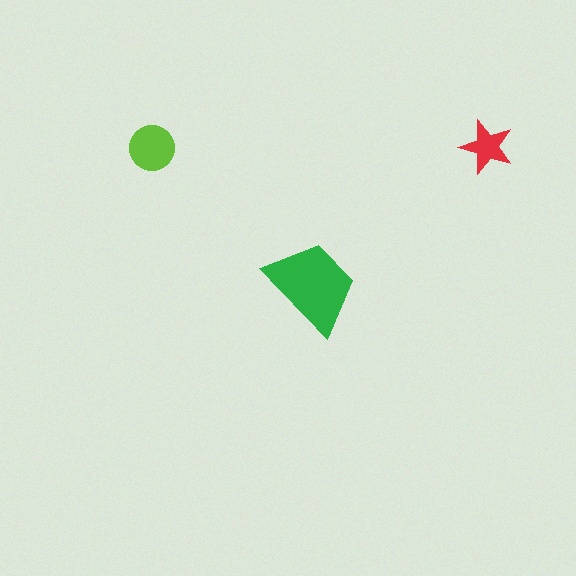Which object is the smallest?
The red star.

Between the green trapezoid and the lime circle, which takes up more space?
The green trapezoid.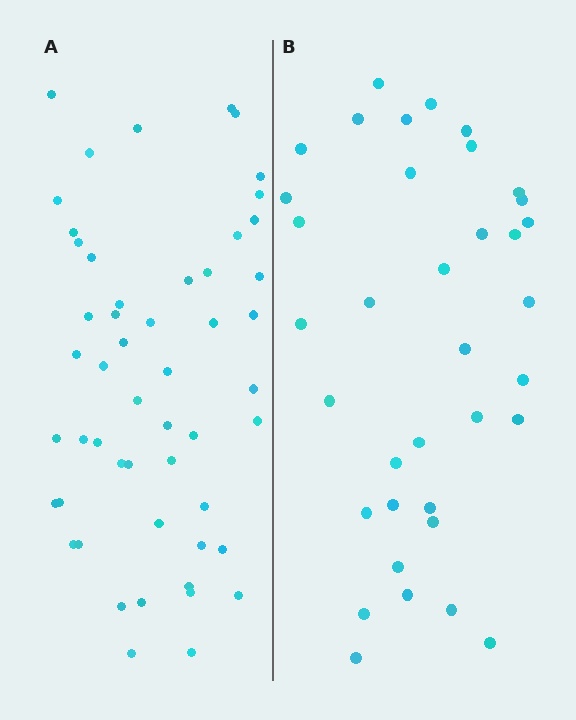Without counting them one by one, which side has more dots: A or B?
Region A (the left region) has more dots.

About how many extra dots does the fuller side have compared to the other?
Region A has approximately 15 more dots than region B.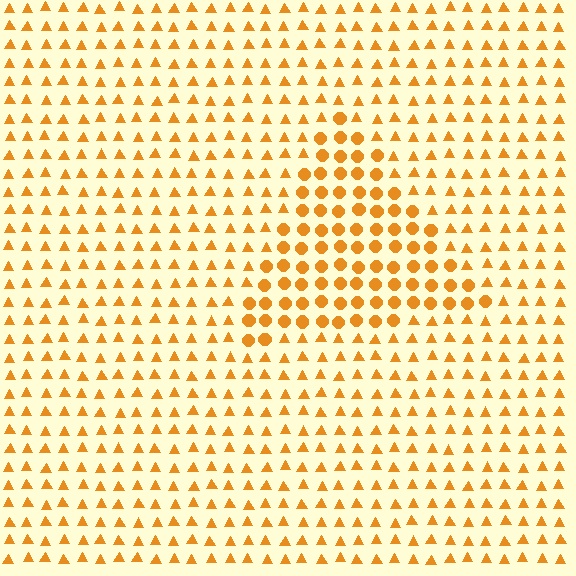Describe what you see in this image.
The image is filled with small orange elements arranged in a uniform grid. A triangle-shaped region contains circles, while the surrounding area contains triangles. The boundary is defined purely by the change in element shape.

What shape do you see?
I see a triangle.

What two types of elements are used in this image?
The image uses circles inside the triangle region and triangles outside it.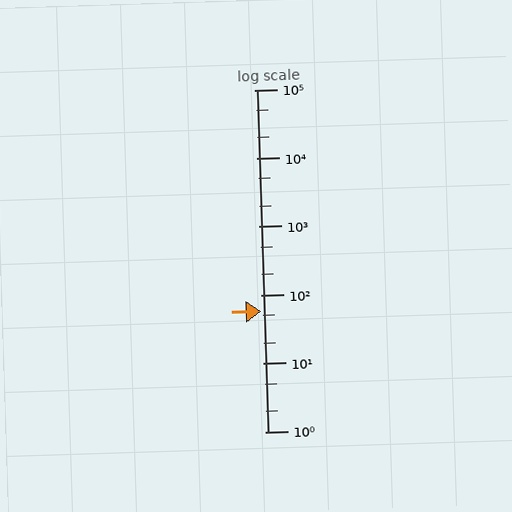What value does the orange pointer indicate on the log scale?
The pointer indicates approximately 57.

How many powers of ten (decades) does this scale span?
The scale spans 5 decades, from 1 to 100000.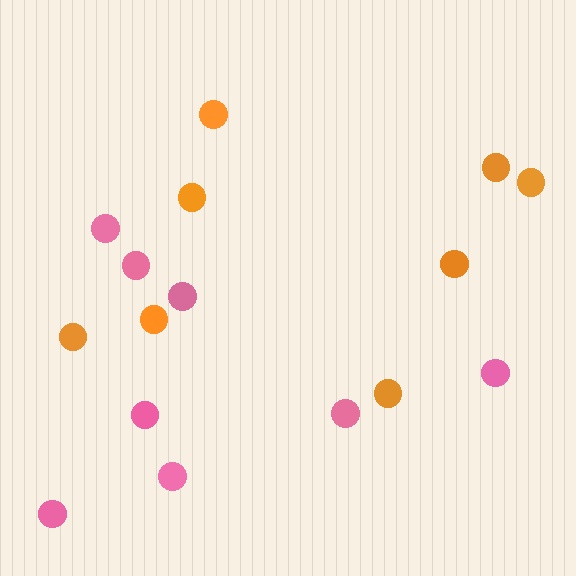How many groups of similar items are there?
There are 2 groups: one group of orange circles (8) and one group of pink circles (8).